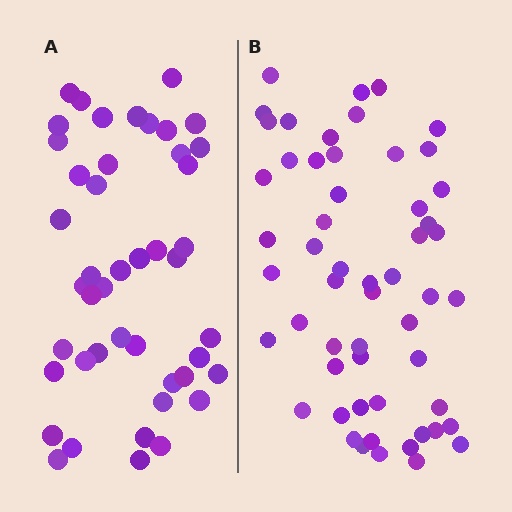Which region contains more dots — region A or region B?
Region B (the right region) has more dots.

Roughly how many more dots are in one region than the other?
Region B has roughly 10 or so more dots than region A.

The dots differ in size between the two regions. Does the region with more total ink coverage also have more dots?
No. Region A has more total ink coverage because its dots are larger, but region B actually contains more individual dots. Total area can be misleading — the number of items is what matters here.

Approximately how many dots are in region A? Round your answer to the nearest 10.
About 40 dots. (The exact count is 45, which rounds to 40.)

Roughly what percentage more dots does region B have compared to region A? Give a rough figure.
About 20% more.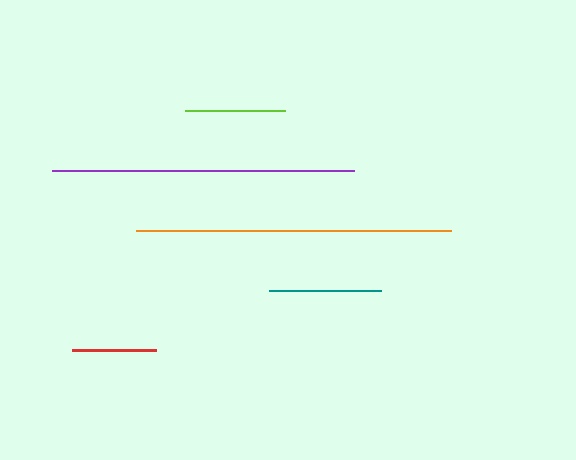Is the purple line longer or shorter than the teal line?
The purple line is longer than the teal line.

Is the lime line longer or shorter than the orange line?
The orange line is longer than the lime line.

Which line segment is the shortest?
The red line is the shortest at approximately 84 pixels.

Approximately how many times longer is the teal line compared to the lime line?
The teal line is approximately 1.1 times the length of the lime line.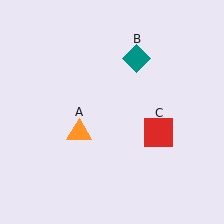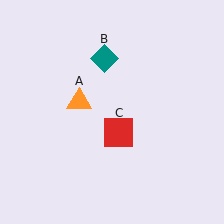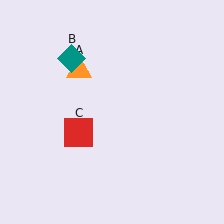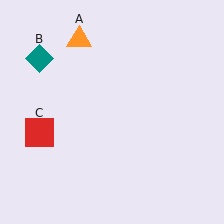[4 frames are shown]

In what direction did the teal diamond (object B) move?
The teal diamond (object B) moved left.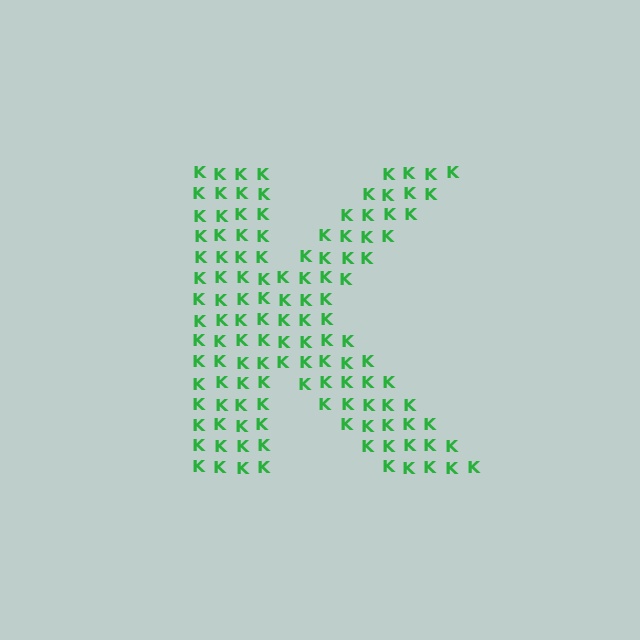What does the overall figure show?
The overall figure shows the letter K.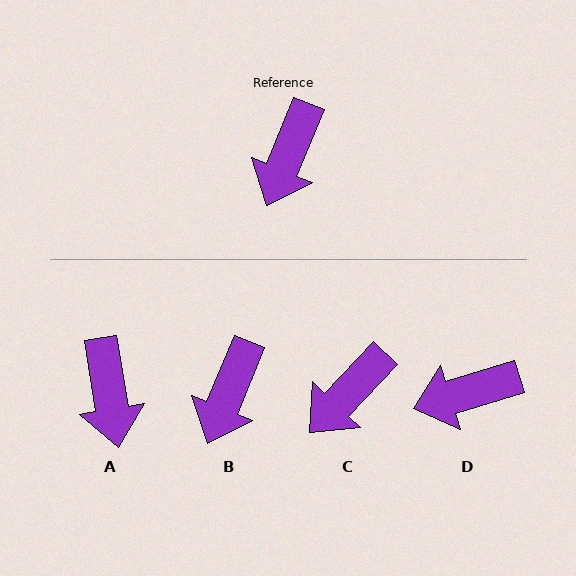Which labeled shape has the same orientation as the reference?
B.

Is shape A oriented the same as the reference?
No, it is off by about 32 degrees.